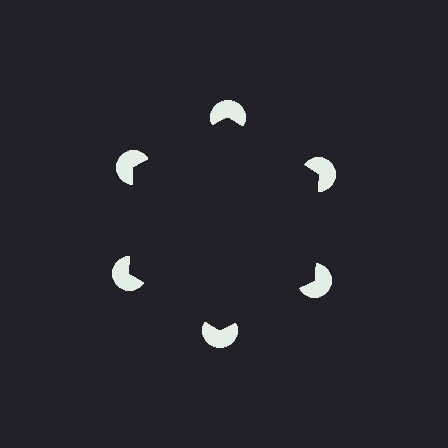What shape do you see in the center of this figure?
An illusory hexagon — its edges are inferred from the aligned wedge cuts in the pac-man discs, not physically drawn.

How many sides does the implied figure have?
6 sides.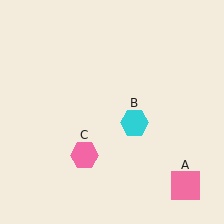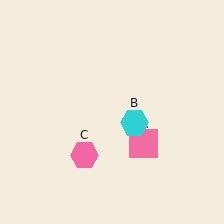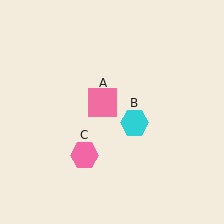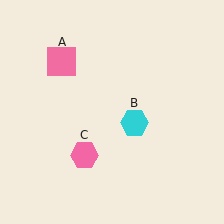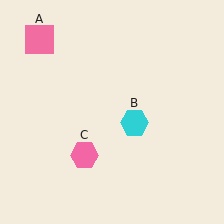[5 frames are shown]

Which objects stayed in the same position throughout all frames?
Cyan hexagon (object B) and pink hexagon (object C) remained stationary.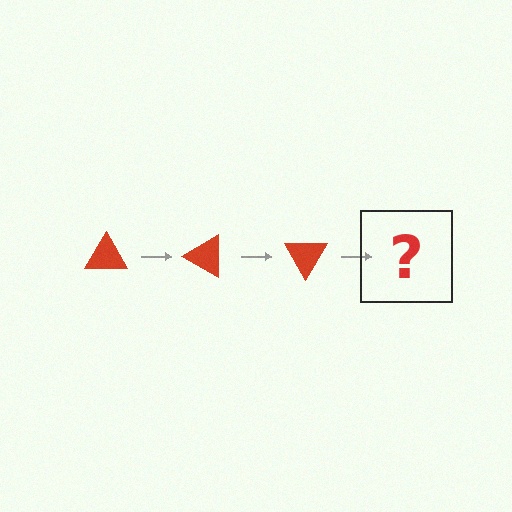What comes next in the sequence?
The next element should be a red triangle rotated 90 degrees.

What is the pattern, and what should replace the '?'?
The pattern is that the triangle rotates 30 degrees each step. The '?' should be a red triangle rotated 90 degrees.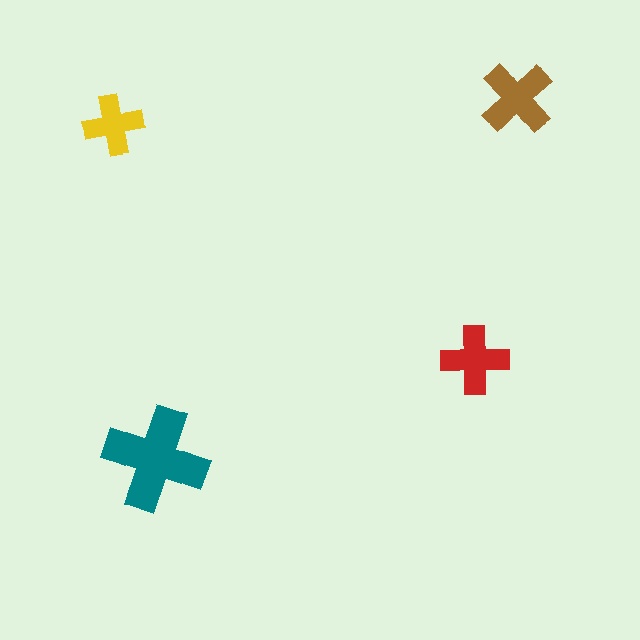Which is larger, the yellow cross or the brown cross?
The brown one.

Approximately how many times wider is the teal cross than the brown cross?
About 1.5 times wider.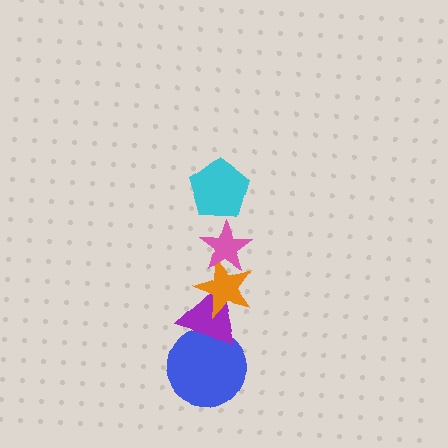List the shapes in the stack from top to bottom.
From top to bottom: the cyan pentagon, the pink star, the orange star, the purple triangle, the blue circle.